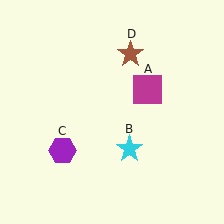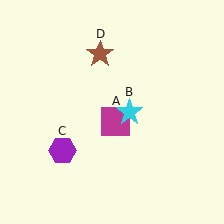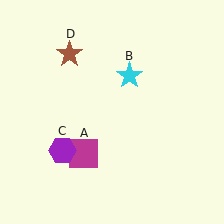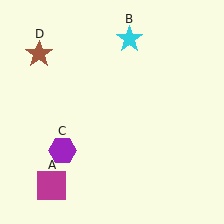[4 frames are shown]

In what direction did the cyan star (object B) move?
The cyan star (object B) moved up.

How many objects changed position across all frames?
3 objects changed position: magenta square (object A), cyan star (object B), brown star (object D).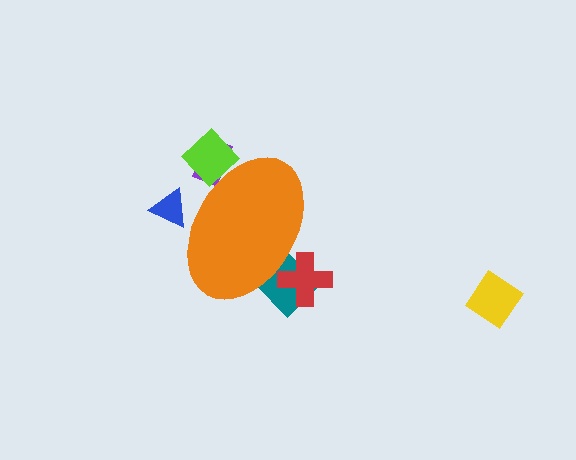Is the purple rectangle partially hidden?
Yes, the purple rectangle is partially hidden behind the orange ellipse.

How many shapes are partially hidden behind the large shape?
5 shapes are partially hidden.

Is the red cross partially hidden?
Yes, the red cross is partially hidden behind the orange ellipse.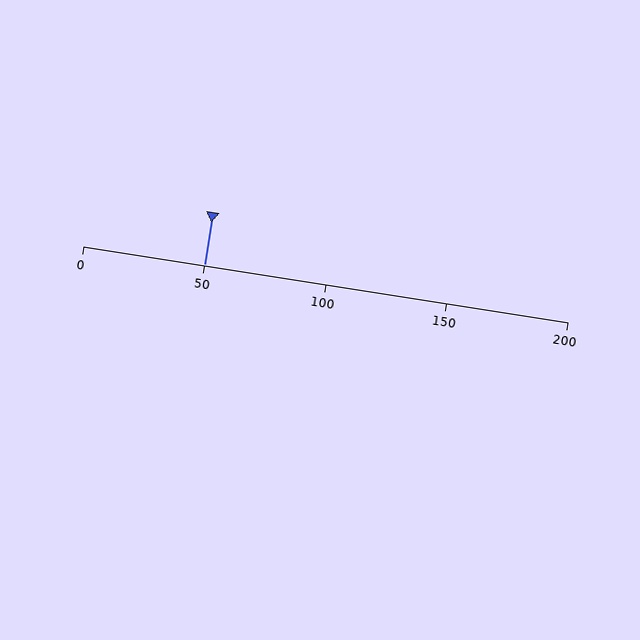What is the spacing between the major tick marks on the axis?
The major ticks are spaced 50 apart.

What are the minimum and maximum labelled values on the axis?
The axis runs from 0 to 200.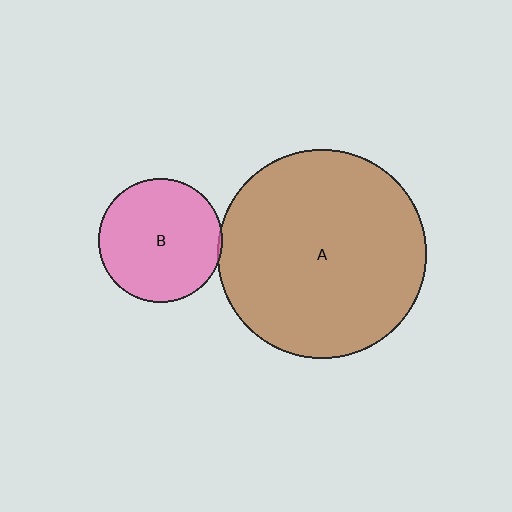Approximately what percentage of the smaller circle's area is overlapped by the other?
Approximately 5%.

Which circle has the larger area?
Circle A (brown).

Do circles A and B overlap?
Yes.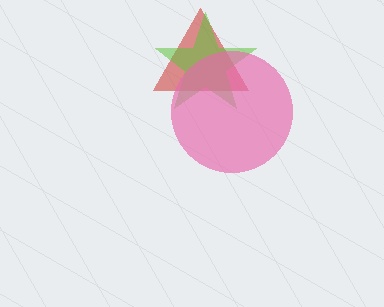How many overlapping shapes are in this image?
There are 3 overlapping shapes in the image.